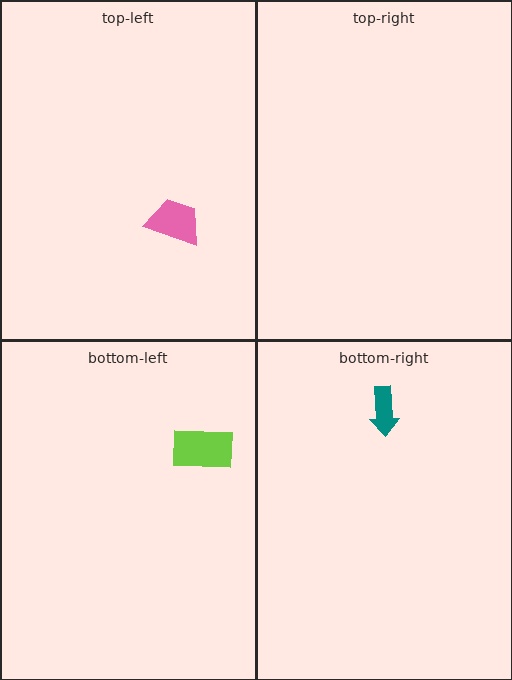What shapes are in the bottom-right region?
The teal arrow.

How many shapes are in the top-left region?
1.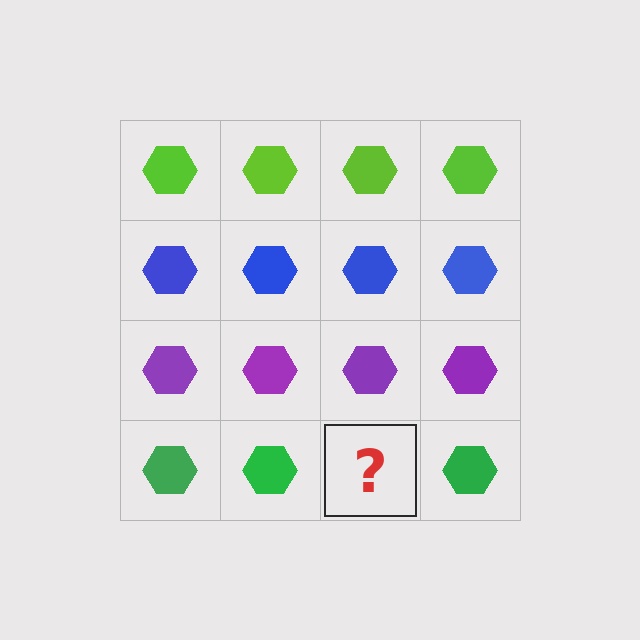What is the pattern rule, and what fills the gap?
The rule is that each row has a consistent color. The gap should be filled with a green hexagon.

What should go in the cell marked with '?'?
The missing cell should contain a green hexagon.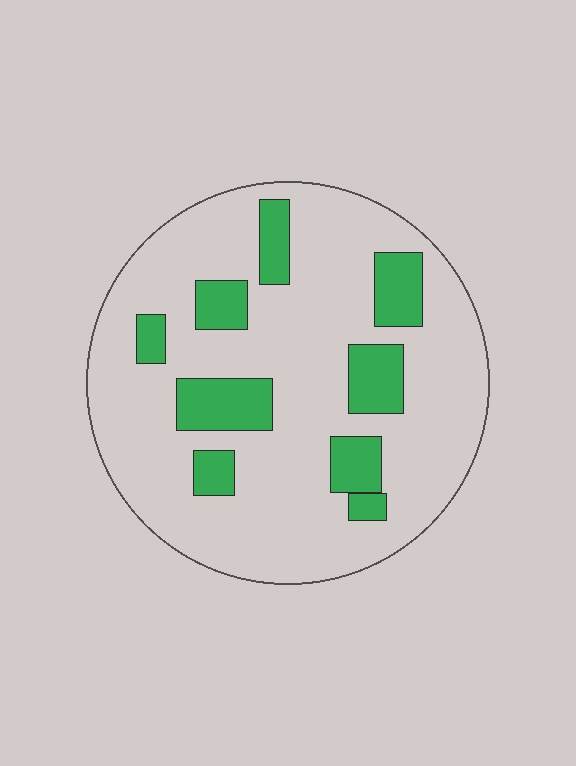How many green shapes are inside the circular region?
9.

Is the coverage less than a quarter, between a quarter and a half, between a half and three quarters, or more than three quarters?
Less than a quarter.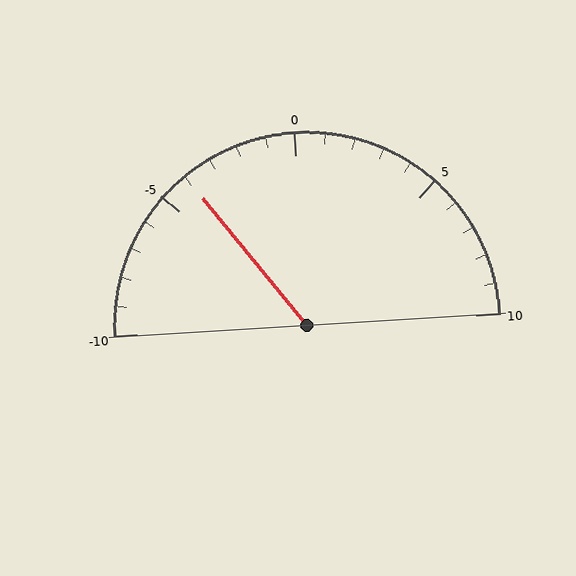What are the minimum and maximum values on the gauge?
The gauge ranges from -10 to 10.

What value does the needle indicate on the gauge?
The needle indicates approximately -4.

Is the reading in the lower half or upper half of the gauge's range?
The reading is in the lower half of the range (-10 to 10).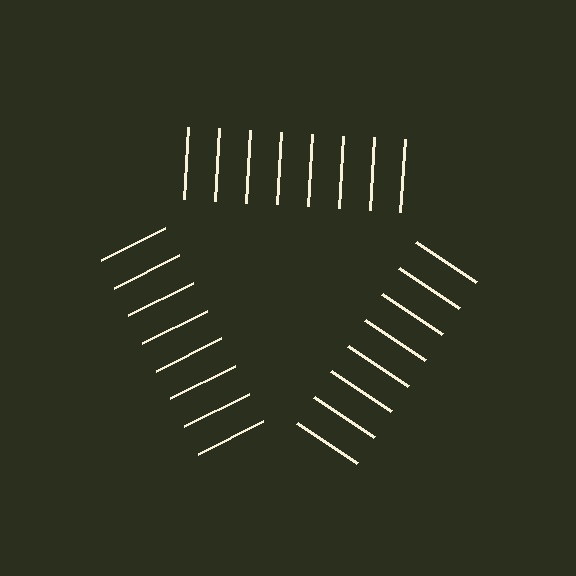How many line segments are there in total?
24 — 8 along each of the 3 edges.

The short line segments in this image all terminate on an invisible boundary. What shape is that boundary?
An illusory triangle — the line segments terminate on its edges but no continuous stroke is drawn.